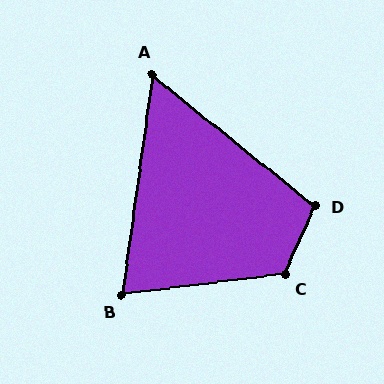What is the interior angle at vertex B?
Approximately 75 degrees (acute).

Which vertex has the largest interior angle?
C, at approximately 121 degrees.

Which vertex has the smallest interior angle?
A, at approximately 59 degrees.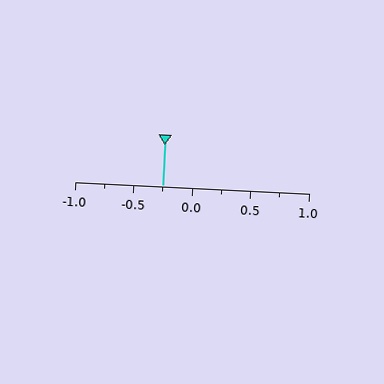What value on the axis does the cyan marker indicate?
The marker indicates approximately -0.25.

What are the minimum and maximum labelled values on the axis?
The axis runs from -1.0 to 1.0.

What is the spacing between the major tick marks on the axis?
The major ticks are spaced 0.5 apart.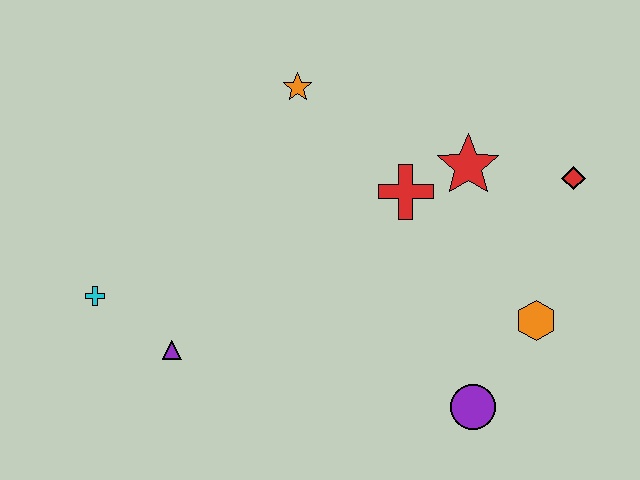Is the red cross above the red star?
No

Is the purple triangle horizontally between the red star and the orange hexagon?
No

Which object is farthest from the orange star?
The purple circle is farthest from the orange star.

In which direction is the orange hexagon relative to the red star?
The orange hexagon is below the red star.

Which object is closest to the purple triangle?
The cyan cross is closest to the purple triangle.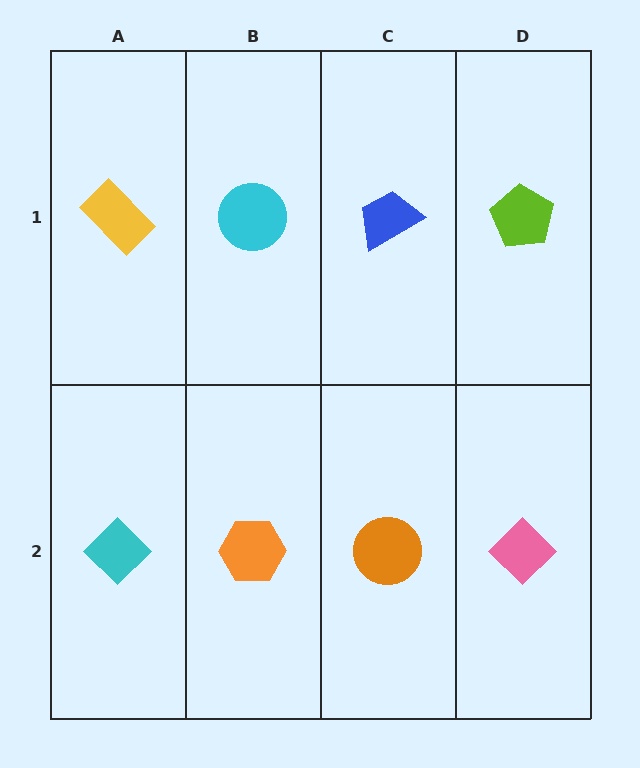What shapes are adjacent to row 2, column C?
A blue trapezoid (row 1, column C), an orange hexagon (row 2, column B), a pink diamond (row 2, column D).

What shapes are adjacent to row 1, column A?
A cyan diamond (row 2, column A), a cyan circle (row 1, column B).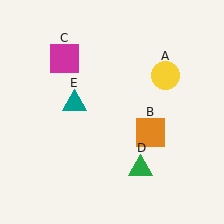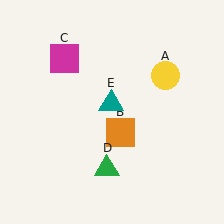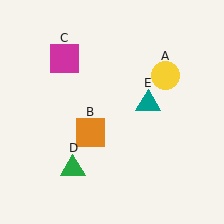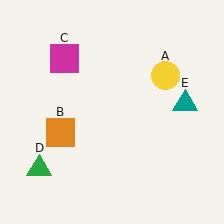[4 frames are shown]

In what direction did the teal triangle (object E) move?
The teal triangle (object E) moved right.